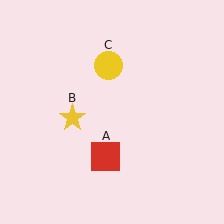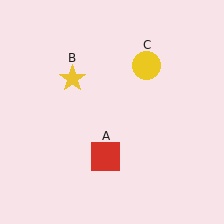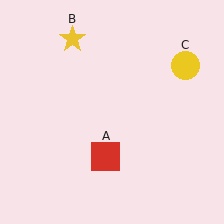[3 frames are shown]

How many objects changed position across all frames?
2 objects changed position: yellow star (object B), yellow circle (object C).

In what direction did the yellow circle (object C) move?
The yellow circle (object C) moved right.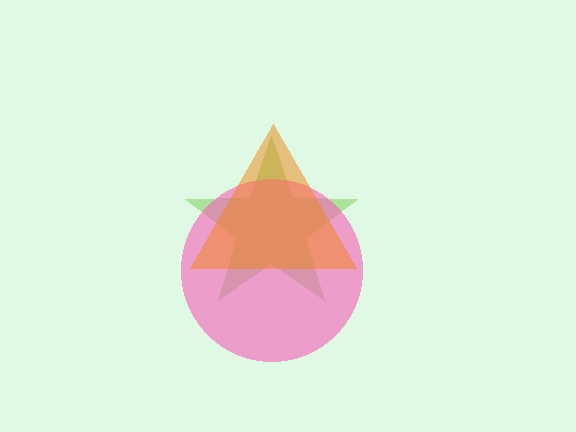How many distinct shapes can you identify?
There are 3 distinct shapes: a lime star, a pink circle, an orange triangle.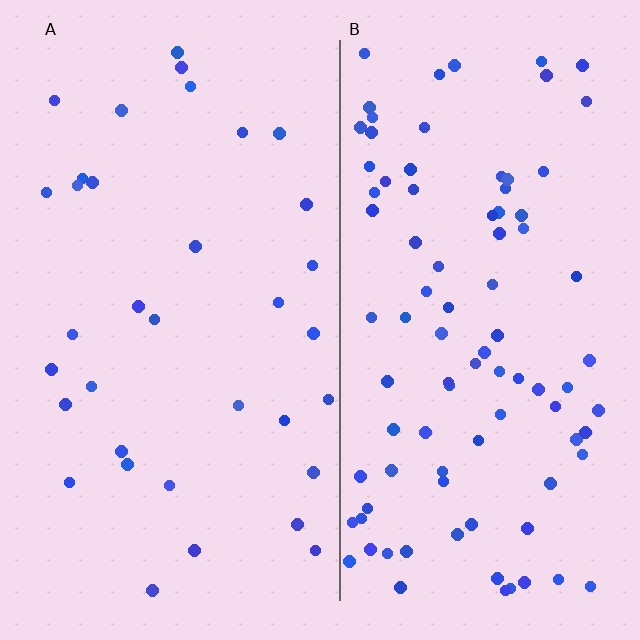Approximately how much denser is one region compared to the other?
Approximately 2.6× — region B over region A.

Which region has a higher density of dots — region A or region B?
B (the right).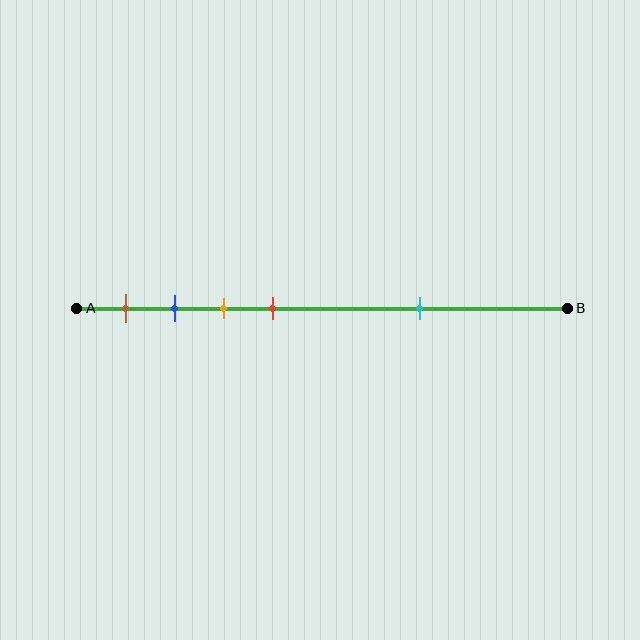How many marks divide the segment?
There are 5 marks dividing the segment.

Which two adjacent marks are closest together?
The blue and orange marks are the closest adjacent pair.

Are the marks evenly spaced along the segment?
No, the marks are not evenly spaced.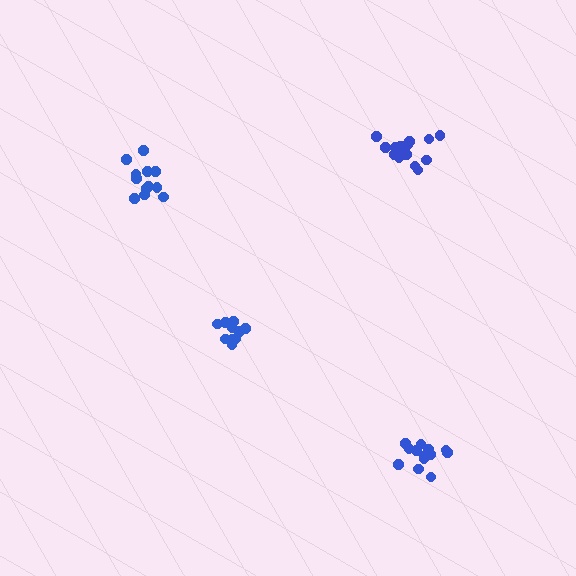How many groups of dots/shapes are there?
There are 4 groups.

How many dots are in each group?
Group 1: 12 dots, Group 2: 15 dots, Group 3: 13 dots, Group 4: 10 dots (50 total).